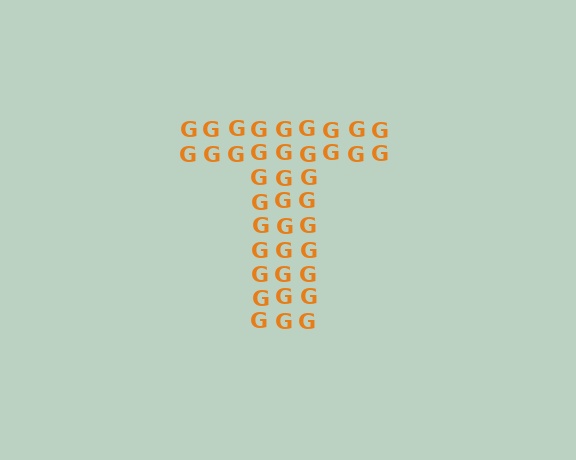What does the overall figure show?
The overall figure shows the letter T.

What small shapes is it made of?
It is made of small letter G's.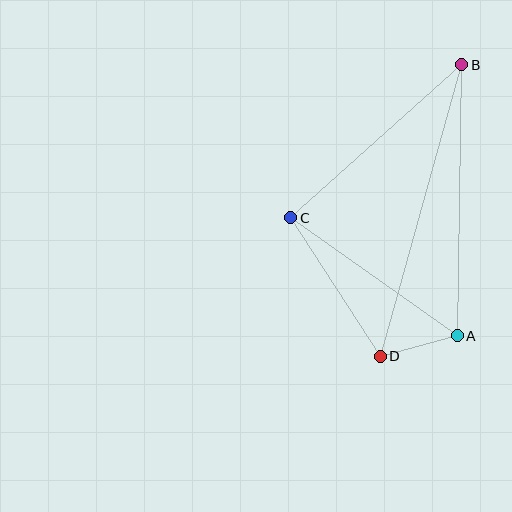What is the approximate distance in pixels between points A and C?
The distance between A and C is approximately 204 pixels.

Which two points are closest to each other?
Points A and D are closest to each other.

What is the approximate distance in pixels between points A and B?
The distance between A and B is approximately 271 pixels.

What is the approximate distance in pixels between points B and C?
The distance between B and C is approximately 229 pixels.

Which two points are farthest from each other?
Points B and D are farthest from each other.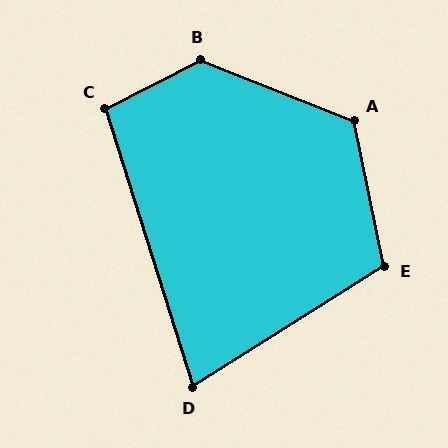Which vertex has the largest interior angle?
B, at approximately 131 degrees.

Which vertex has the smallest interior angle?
D, at approximately 75 degrees.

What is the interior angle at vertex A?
Approximately 123 degrees (obtuse).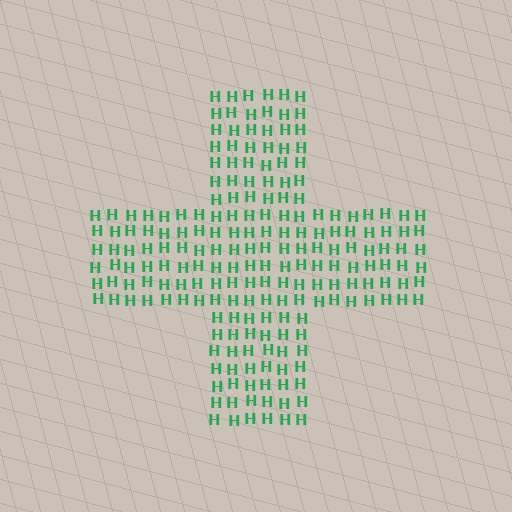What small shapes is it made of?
It is made of small letter H's.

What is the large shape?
The large shape is a cross.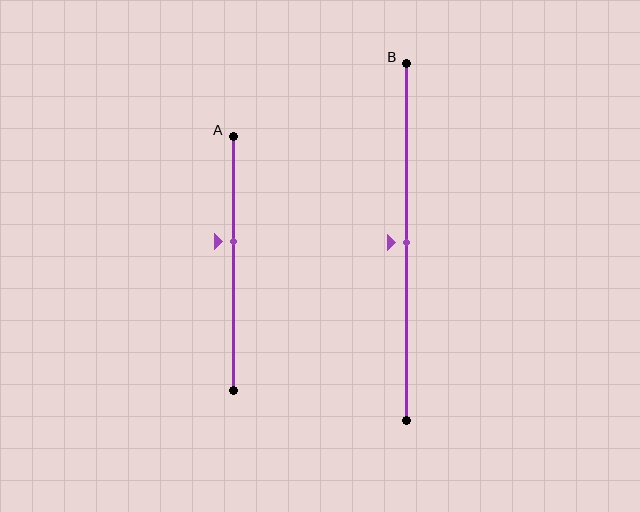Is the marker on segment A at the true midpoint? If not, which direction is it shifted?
No, the marker on segment A is shifted upward by about 9% of the segment length.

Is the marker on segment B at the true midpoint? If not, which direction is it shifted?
Yes, the marker on segment B is at the true midpoint.